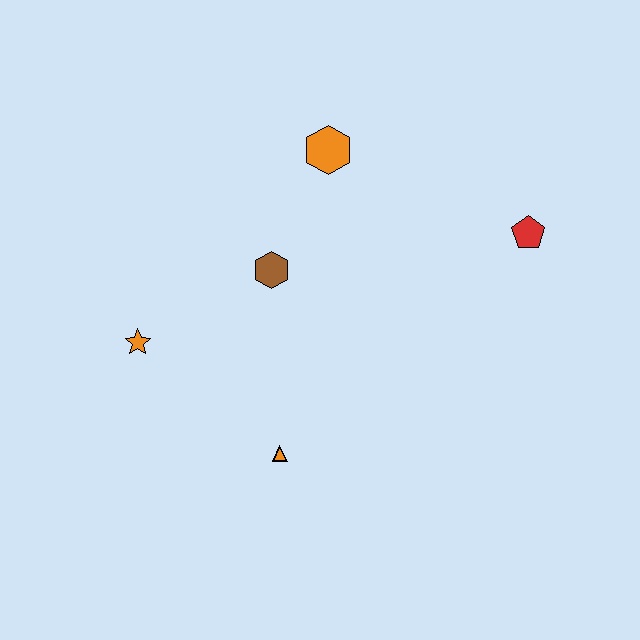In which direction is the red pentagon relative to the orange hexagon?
The red pentagon is to the right of the orange hexagon.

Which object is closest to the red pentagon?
The orange hexagon is closest to the red pentagon.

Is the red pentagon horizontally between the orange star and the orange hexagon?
No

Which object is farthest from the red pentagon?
The orange star is farthest from the red pentagon.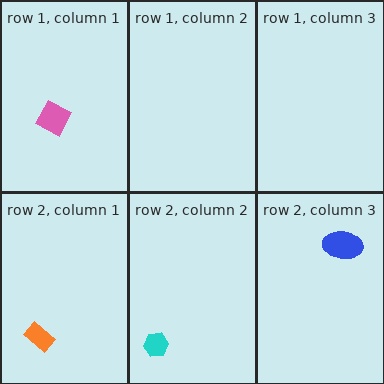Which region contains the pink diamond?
The row 1, column 1 region.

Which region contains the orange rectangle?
The row 2, column 1 region.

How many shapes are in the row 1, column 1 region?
1.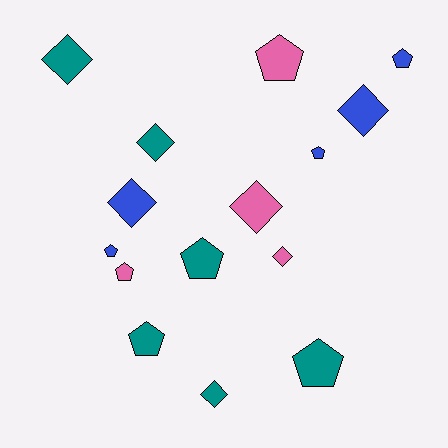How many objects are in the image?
There are 15 objects.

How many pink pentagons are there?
There are 2 pink pentagons.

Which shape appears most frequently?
Pentagon, with 8 objects.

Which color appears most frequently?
Teal, with 6 objects.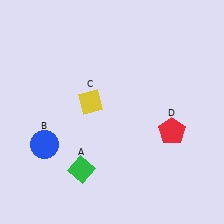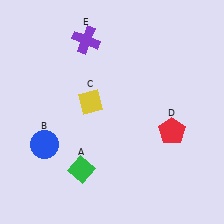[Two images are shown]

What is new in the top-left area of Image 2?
A purple cross (E) was added in the top-left area of Image 2.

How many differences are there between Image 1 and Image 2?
There is 1 difference between the two images.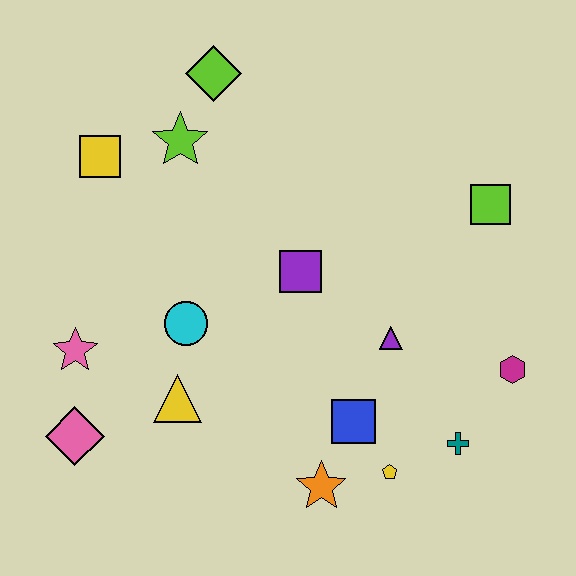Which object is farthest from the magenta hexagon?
The yellow square is farthest from the magenta hexagon.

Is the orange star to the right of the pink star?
Yes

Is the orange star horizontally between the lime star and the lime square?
Yes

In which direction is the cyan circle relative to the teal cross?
The cyan circle is to the left of the teal cross.